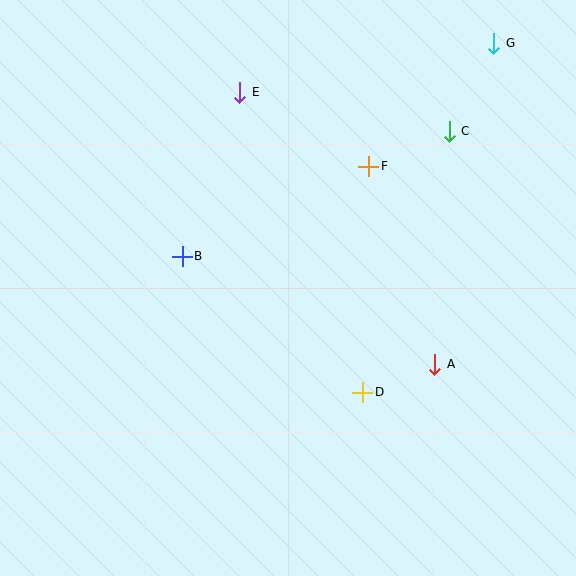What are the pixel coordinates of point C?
Point C is at (449, 131).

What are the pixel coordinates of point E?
Point E is at (240, 92).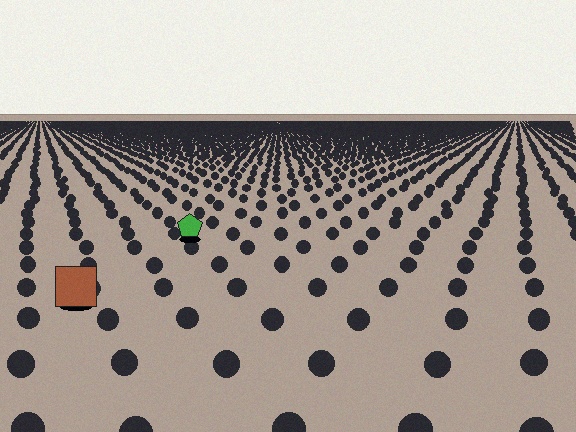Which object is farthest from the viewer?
The green pentagon is farthest from the viewer. It appears smaller and the ground texture around it is denser.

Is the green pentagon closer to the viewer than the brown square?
No. The brown square is closer — you can tell from the texture gradient: the ground texture is coarser near it.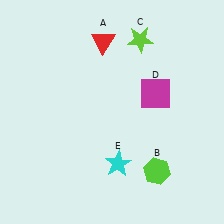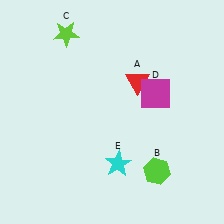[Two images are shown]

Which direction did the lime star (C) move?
The lime star (C) moved left.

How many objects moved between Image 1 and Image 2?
2 objects moved between the two images.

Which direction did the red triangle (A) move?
The red triangle (A) moved down.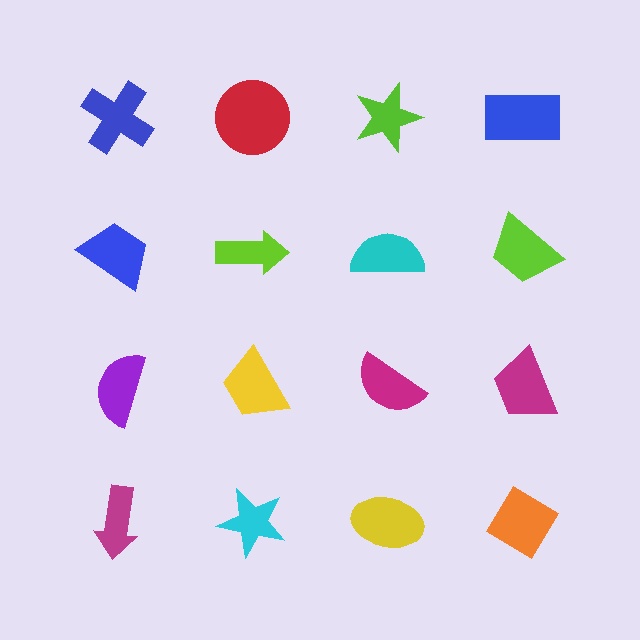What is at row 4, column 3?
A yellow ellipse.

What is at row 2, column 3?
A cyan semicircle.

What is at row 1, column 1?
A blue cross.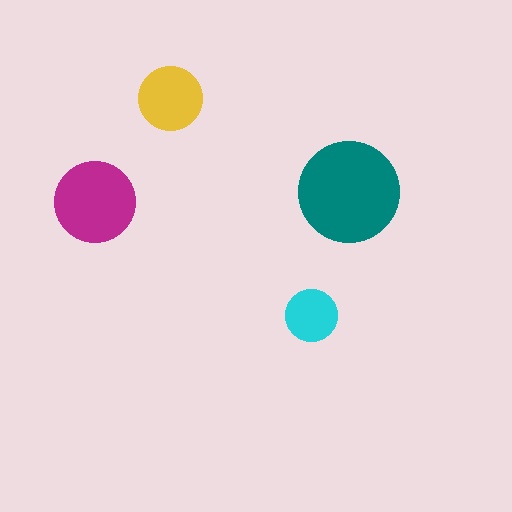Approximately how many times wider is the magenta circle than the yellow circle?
About 1.5 times wider.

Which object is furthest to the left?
The magenta circle is leftmost.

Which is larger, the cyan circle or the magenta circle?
The magenta one.